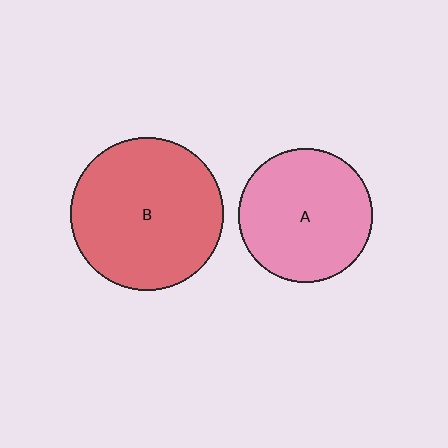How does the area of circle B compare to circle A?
Approximately 1.3 times.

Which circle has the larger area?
Circle B (red).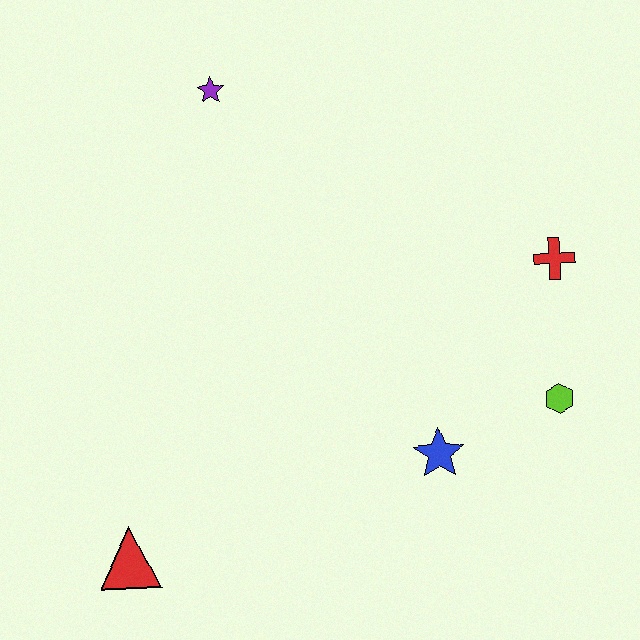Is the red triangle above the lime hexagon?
No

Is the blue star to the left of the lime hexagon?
Yes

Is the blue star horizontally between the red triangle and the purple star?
No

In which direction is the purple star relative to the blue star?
The purple star is above the blue star.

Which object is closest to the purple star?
The red cross is closest to the purple star.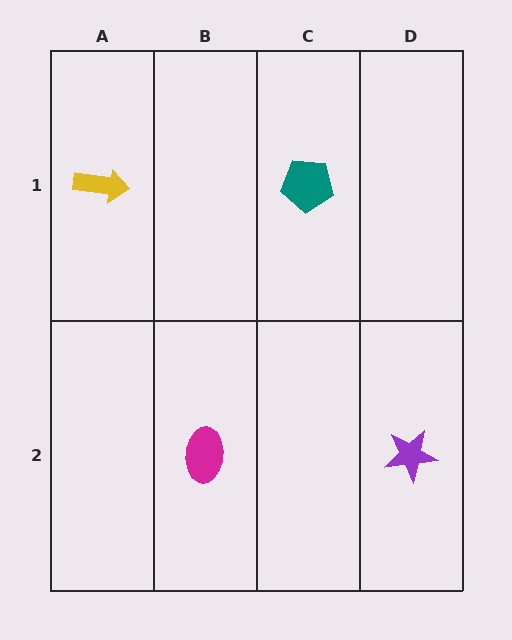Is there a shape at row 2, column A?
No, that cell is empty.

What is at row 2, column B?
A magenta ellipse.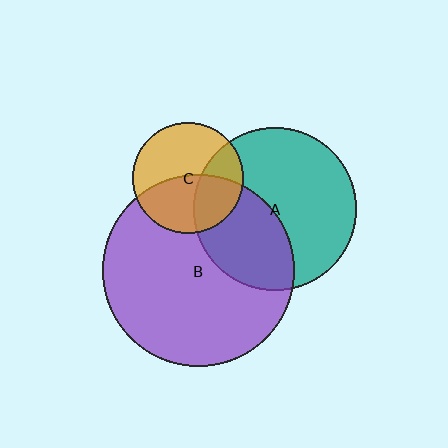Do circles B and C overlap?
Yes.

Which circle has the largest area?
Circle B (purple).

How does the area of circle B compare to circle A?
Approximately 1.4 times.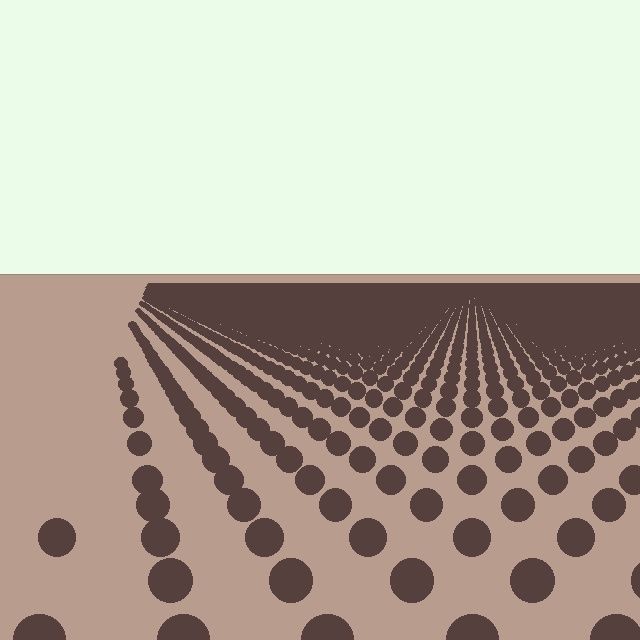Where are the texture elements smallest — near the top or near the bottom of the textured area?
Near the top.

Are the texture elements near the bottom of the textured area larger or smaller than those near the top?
Larger. Near the bottom, elements are closer to the viewer and appear at a bigger on-screen size.